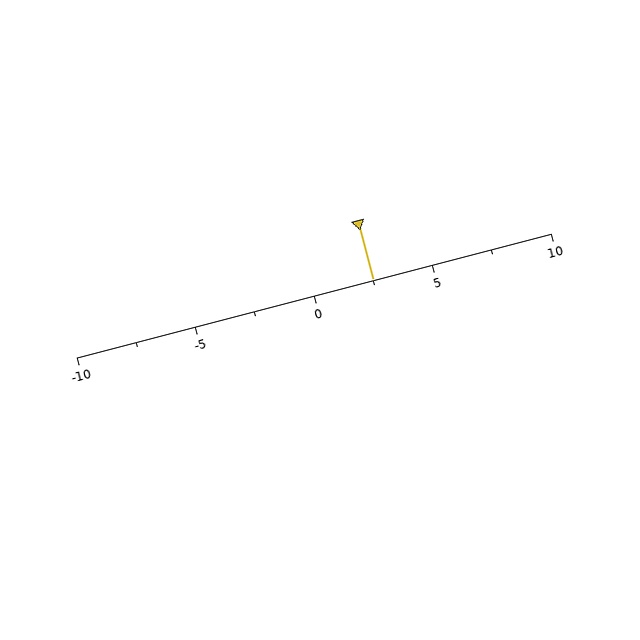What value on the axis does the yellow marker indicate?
The marker indicates approximately 2.5.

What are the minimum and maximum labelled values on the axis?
The axis runs from -10 to 10.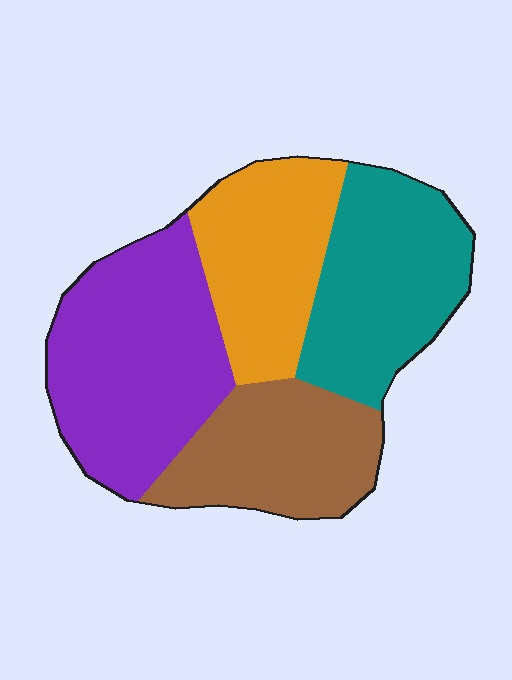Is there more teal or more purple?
Purple.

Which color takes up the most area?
Purple, at roughly 30%.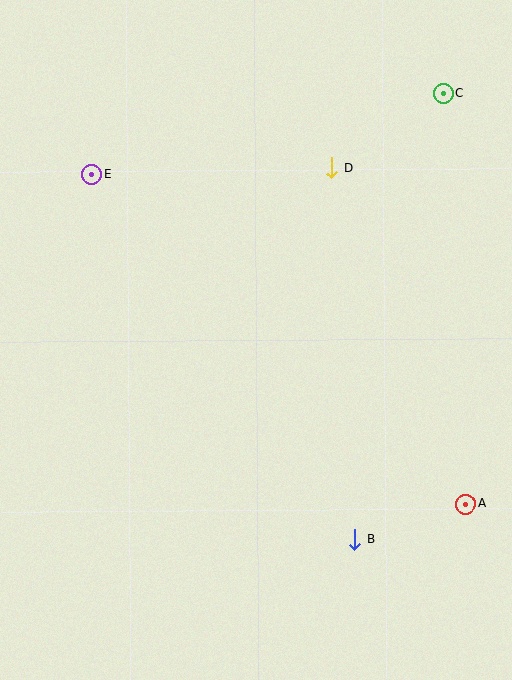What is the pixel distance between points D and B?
The distance between D and B is 372 pixels.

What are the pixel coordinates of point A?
Point A is at (466, 504).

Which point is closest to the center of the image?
Point D at (332, 168) is closest to the center.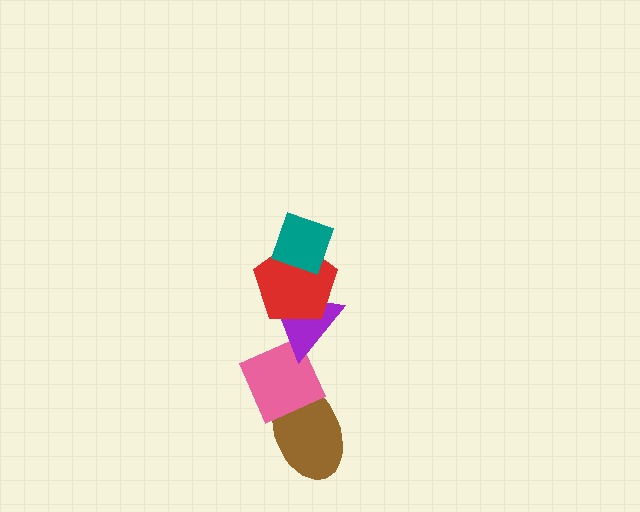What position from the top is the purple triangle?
The purple triangle is 3rd from the top.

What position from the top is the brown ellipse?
The brown ellipse is 5th from the top.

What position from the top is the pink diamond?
The pink diamond is 4th from the top.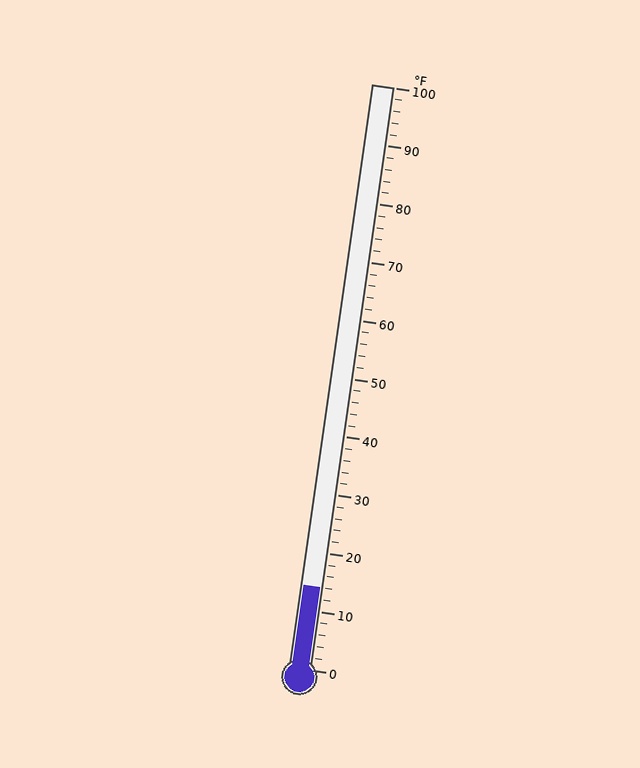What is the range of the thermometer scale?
The thermometer scale ranges from 0°F to 100°F.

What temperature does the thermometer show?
The thermometer shows approximately 14°F.